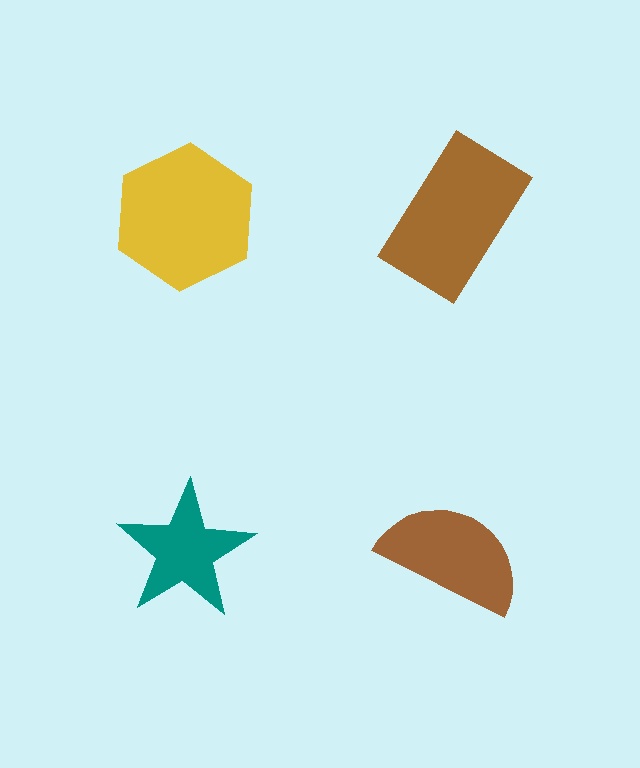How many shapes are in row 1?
2 shapes.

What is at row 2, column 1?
A teal star.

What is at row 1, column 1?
A yellow hexagon.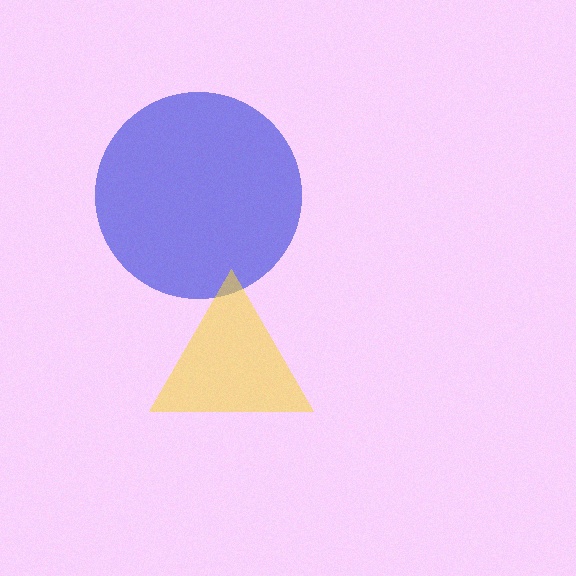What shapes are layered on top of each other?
The layered shapes are: a blue circle, a yellow triangle.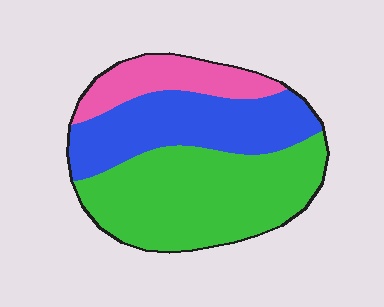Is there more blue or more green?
Green.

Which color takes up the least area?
Pink, at roughly 15%.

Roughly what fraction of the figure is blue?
Blue covers around 35% of the figure.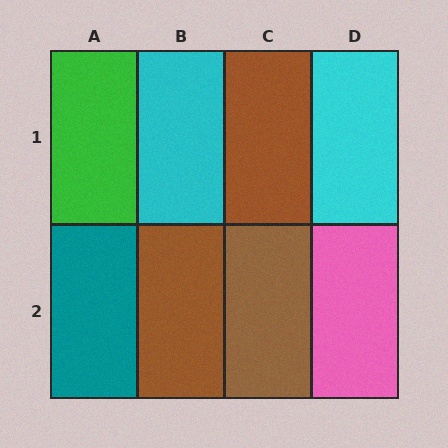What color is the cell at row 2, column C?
Brown.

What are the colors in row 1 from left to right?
Green, cyan, brown, cyan.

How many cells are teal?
1 cell is teal.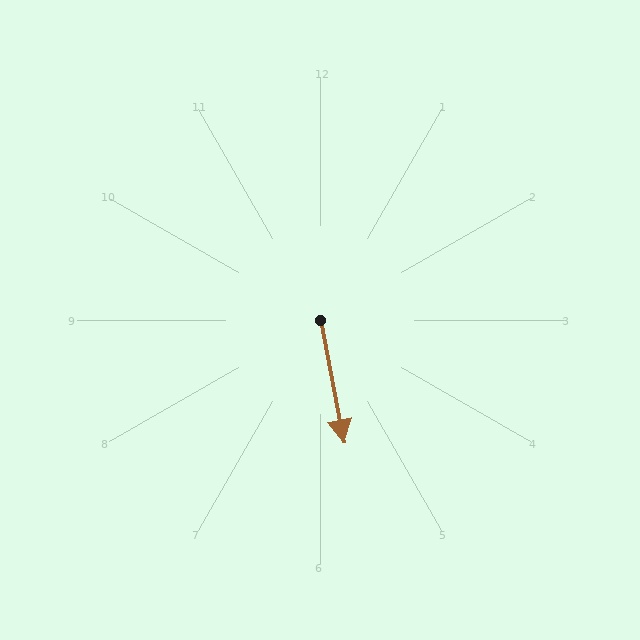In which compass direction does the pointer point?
South.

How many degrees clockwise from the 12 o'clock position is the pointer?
Approximately 169 degrees.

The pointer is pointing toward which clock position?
Roughly 6 o'clock.